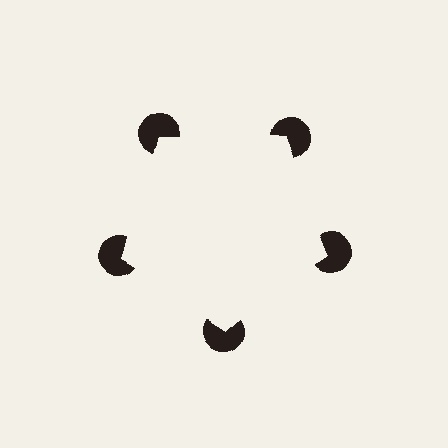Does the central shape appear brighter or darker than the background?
It typically appears slightly brighter than the background, even though no actual brightness change is drawn.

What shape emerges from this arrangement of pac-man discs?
An illusory pentagon — its edges are inferred from the aligned wedge cuts in the pac-man discs, not physically drawn.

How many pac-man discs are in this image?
There are 5 — one at each vertex of the illusory pentagon.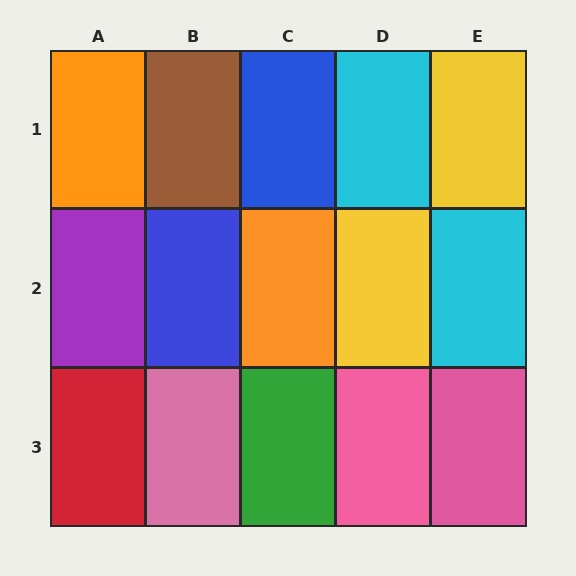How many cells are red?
1 cell is red.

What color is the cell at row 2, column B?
Blue.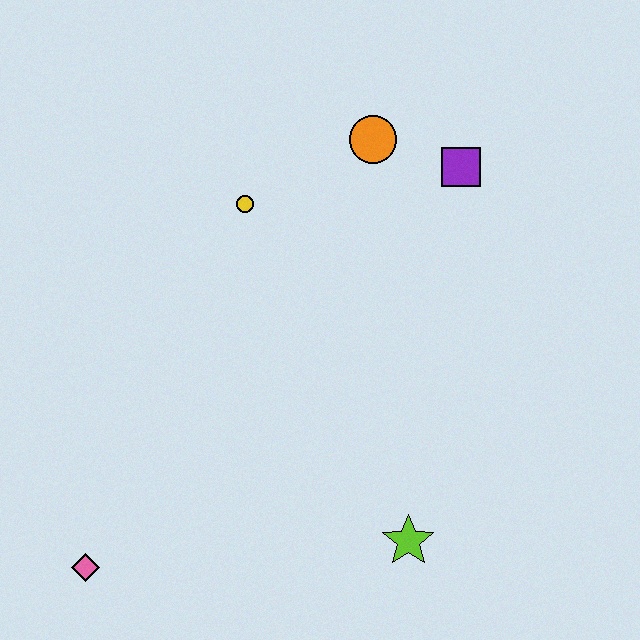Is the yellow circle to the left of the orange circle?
Yes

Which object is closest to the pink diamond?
The lime star is closest to the pink diamond.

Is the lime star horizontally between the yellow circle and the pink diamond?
No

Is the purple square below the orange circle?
Yes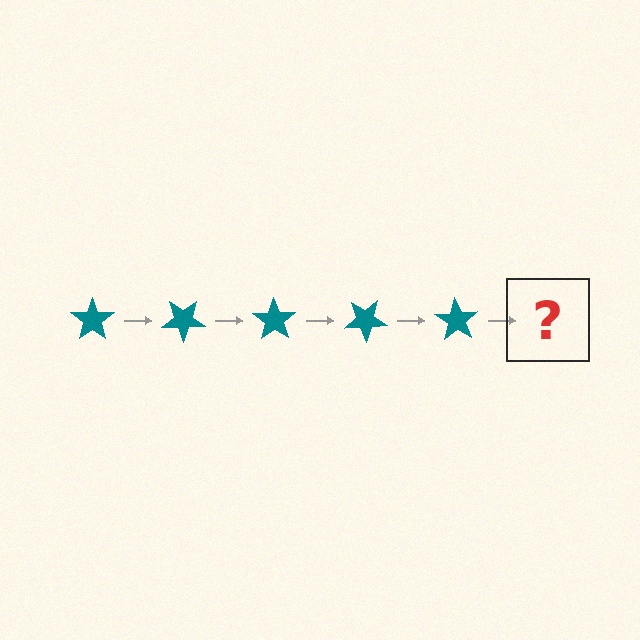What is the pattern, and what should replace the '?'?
The pattern is that the star rotates 35 degrees each step. The '?' should be a teal star rotated 175 degrees.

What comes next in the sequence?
The next element should be a teal star rotated 175 degrees.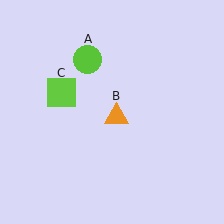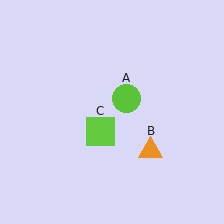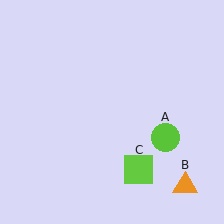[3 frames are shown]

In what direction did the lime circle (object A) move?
The lime circle (object A) moved down and to the right.